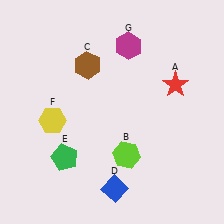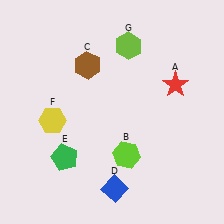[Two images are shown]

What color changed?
The hexagon (G) changed from magenta in Image 1 to lime in Image 2.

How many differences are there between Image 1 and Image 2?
There is 1 difference between the two images.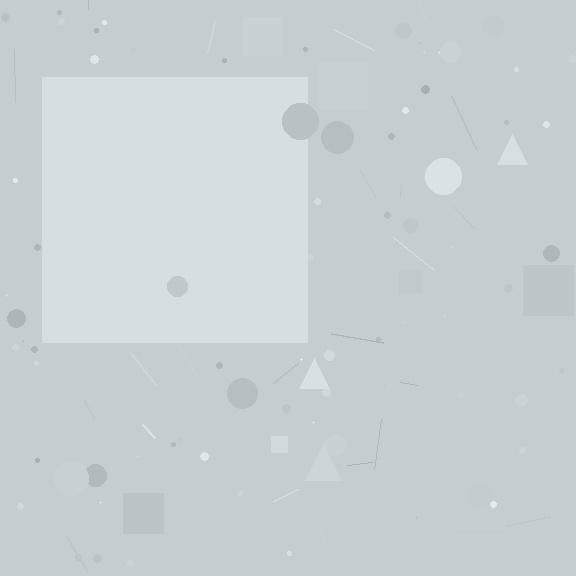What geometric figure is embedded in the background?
A square is embedded in the background.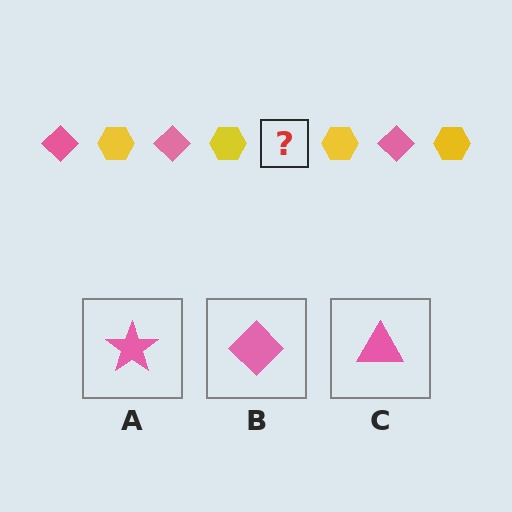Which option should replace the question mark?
Option B.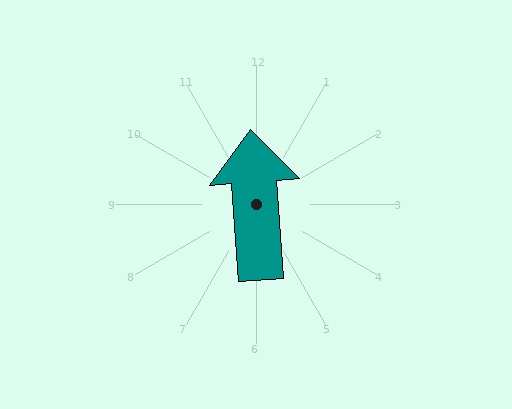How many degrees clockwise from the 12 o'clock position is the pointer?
Approximately 356 degrees.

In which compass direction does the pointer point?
North.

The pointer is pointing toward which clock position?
Roughly 12 o'clock.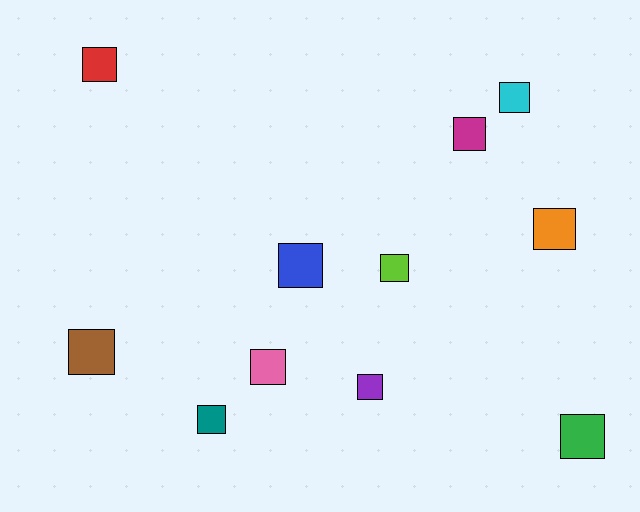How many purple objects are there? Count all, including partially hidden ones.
There is 1 purple object.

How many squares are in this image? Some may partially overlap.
There are 11 squares.